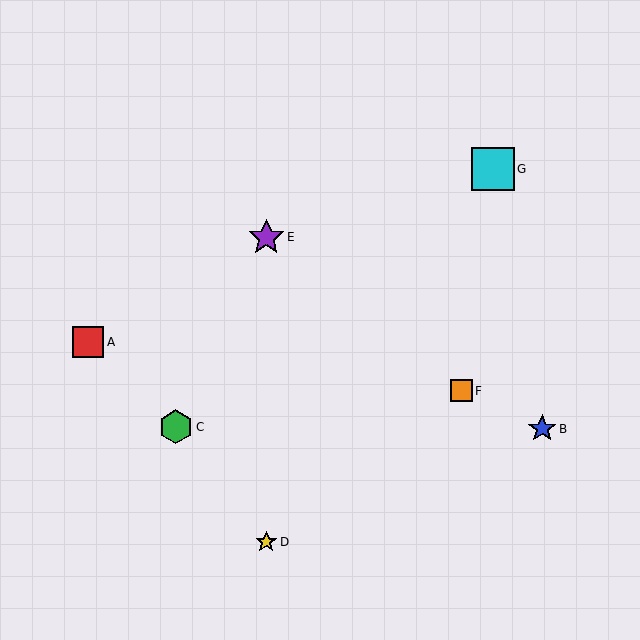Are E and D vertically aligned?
Yes, both are at x≈266.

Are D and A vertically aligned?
No, D is at x≈266 and A is at x≈88.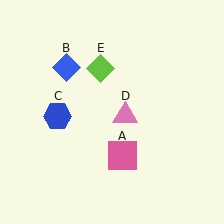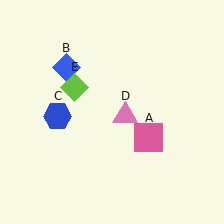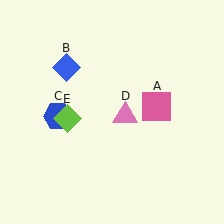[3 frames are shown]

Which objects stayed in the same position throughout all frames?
Blue diamond (object B) and blue hexagon (object C) and pink triangle (object D) remained stationary.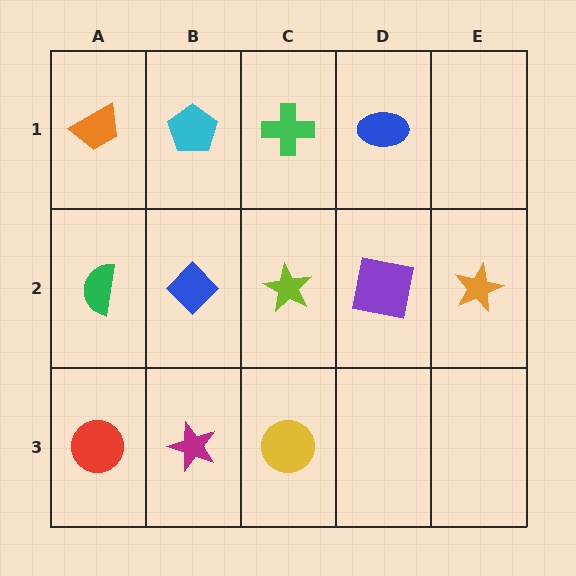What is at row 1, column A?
An orange trapezoid.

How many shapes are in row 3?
3 shapes.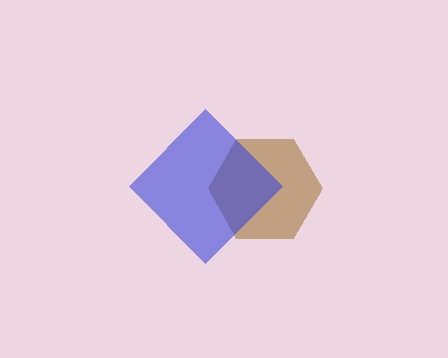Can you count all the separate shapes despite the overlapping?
Yes, there are 2 separate shapes.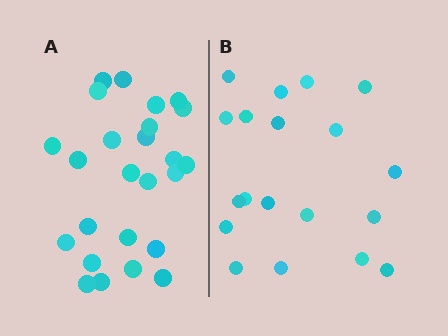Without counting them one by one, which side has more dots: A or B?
Region A (the left region) has more dots.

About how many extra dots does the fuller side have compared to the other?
Region A has about 6 more dots than region B.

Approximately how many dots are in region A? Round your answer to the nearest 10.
About 20 dots. (The exact count is 25, which rounds to 20.)